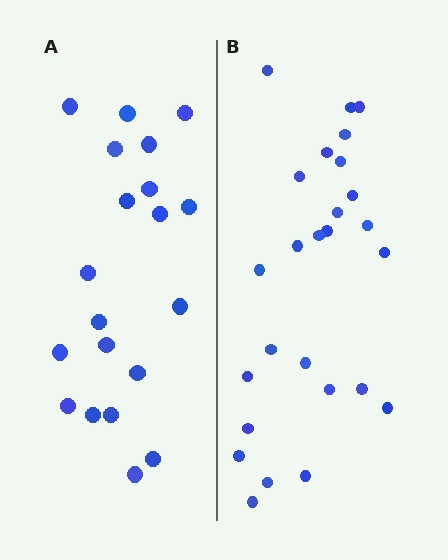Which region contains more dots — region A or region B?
Region B (the right region) has more dots.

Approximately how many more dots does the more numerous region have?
Region B has about 6 more dots than region A.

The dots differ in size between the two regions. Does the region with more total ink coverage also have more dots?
No. Region A has more total ink coverage because its dots are larger, but region B actually contains more individual dots. Total area can be misleading — the number of items is what matters here.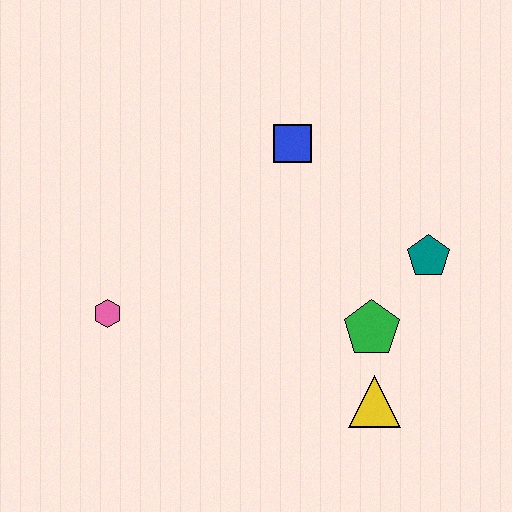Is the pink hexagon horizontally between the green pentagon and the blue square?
No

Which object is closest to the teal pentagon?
The green pentagon is closest to the teal pentagon.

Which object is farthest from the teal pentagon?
The pink hexagon is farthest from the teal pentagon.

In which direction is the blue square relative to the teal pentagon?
The blue square is to the left of the teal pentagon.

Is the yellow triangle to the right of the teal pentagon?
No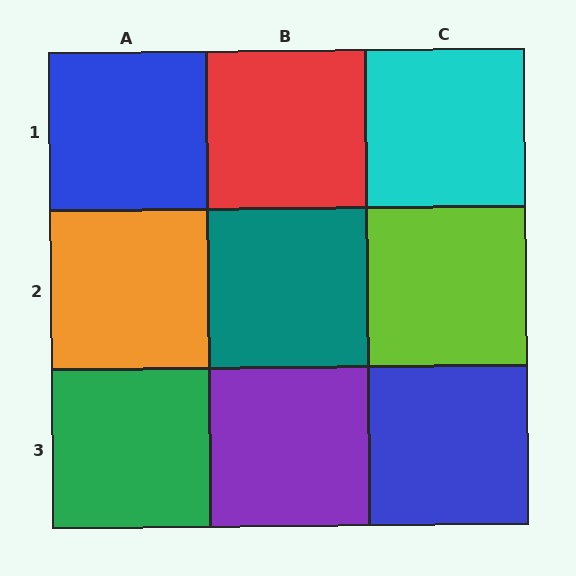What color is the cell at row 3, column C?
Blue.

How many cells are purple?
1 cell is purple.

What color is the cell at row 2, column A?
Orange.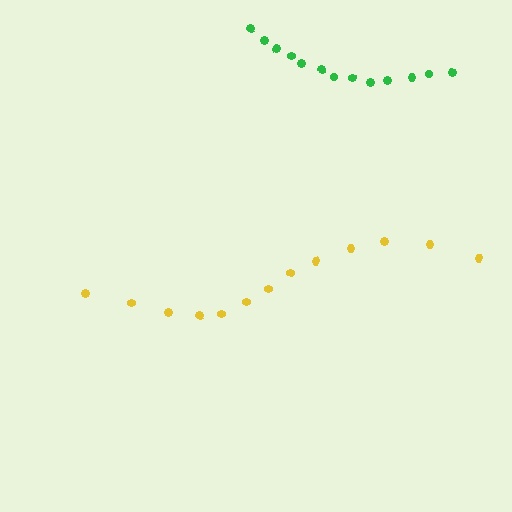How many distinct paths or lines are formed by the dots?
There are 2 distinct paths.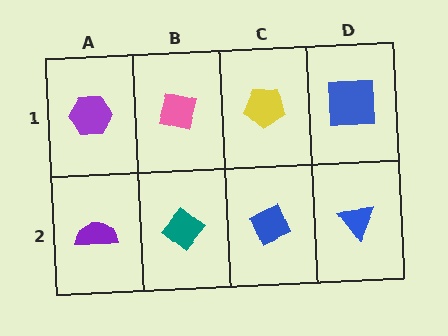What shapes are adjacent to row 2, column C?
A yellow pentagon (row 1, column C), a teal diamond (row 2, column B), a blue triangle (row 2, column D).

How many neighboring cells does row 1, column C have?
3.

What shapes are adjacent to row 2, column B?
A pink square (row 1, column B), a purple semicircle (row 2, column A), a blue diamond (row 2, column C).